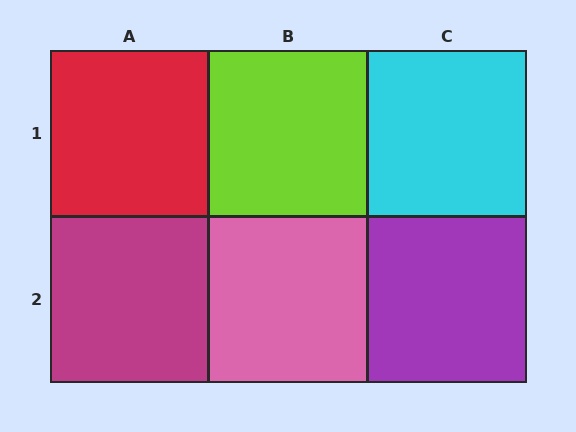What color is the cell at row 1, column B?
Lime.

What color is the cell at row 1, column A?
Red.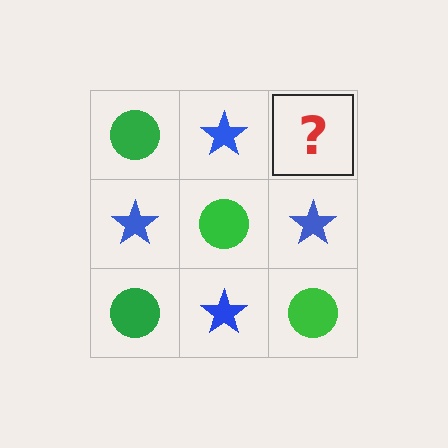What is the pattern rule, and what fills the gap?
The rule is that it alternates green circle and blue star in a checkerboard pattern. The gap should be filled with a green circle.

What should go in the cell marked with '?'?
The missing cell should contain a green circle.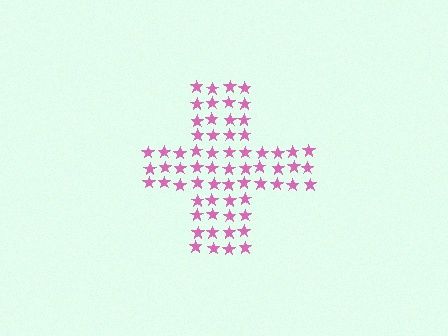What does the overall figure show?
The overall figure shows a cross.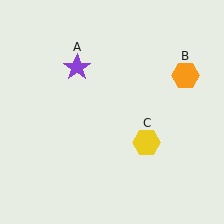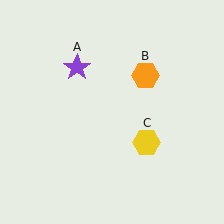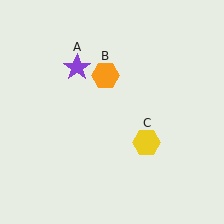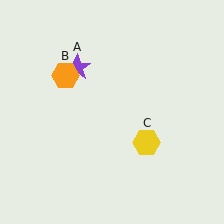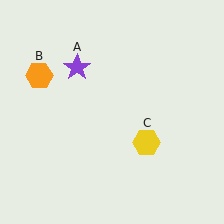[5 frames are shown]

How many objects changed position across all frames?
1 object changed position: orange hexagon (object B).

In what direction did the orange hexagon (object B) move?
The orange hexagon (object B) moved left.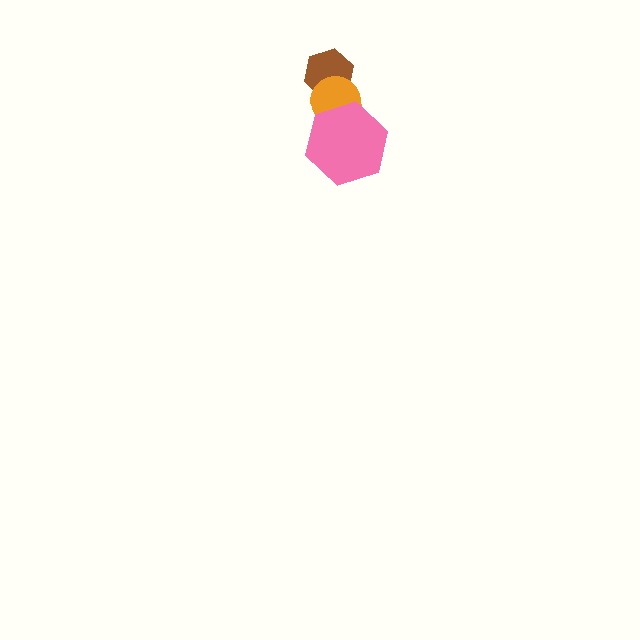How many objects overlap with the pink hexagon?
1 object overlaps with the pink hexagon.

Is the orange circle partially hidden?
Yes, it is partially covered by another shape.